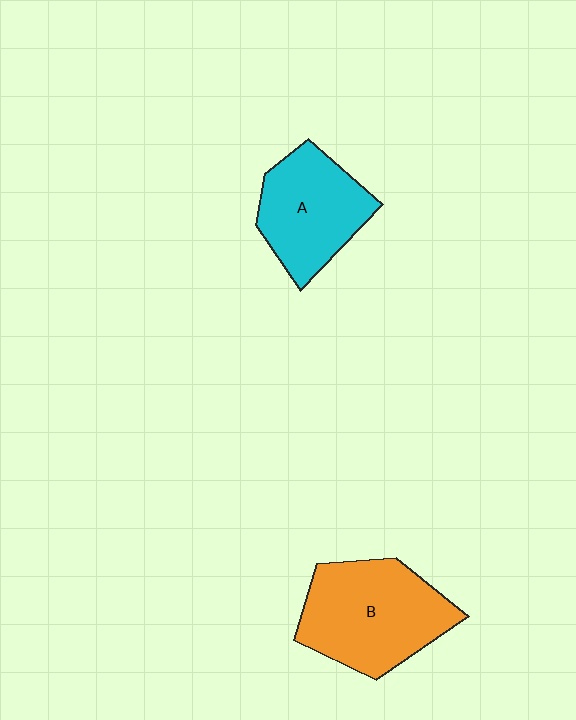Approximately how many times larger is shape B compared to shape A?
Approximately 1.3 times.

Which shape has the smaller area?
Shape A (cyan).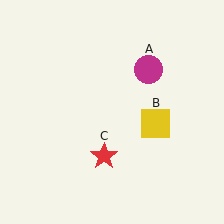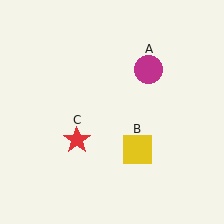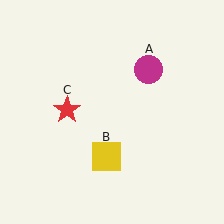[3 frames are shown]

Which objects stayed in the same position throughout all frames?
Magenta circle (object A) remained stationary.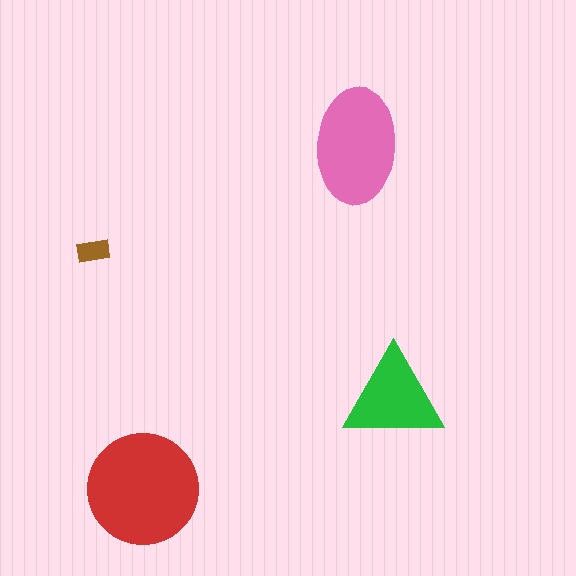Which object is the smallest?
The brown rectangle.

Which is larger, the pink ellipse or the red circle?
The red circle.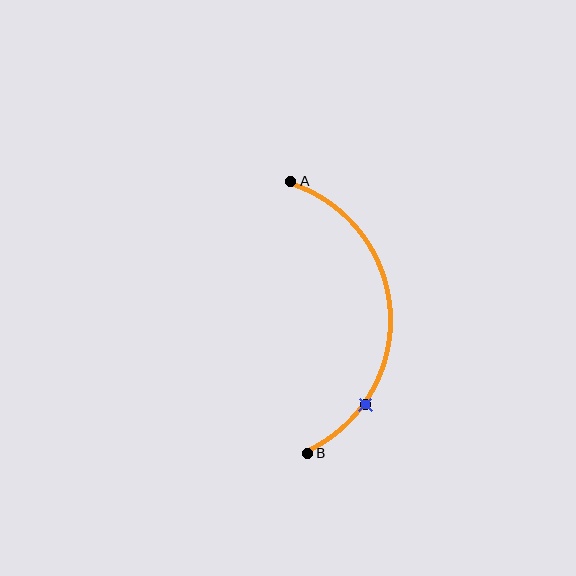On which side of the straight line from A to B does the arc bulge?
The arc bulges to the right of the straight line connecting A and B.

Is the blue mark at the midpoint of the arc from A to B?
No. The blue mark lies on the arc but is closer to endpoint B. The arc midpoint would be at the point on the curve equidistant along the arc from both A and B.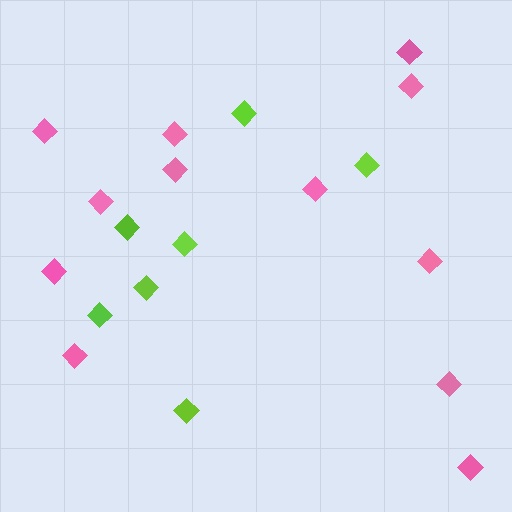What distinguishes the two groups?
There are 2 groups: one group of lime diamonds (7) and one group of pink diamonds (12).